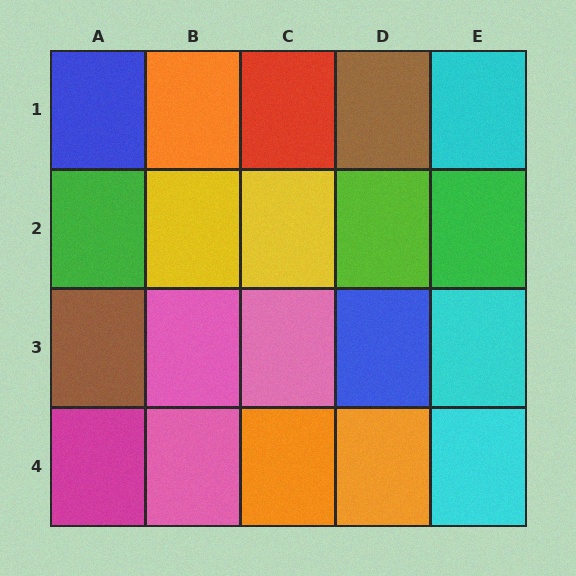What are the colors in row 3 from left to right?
Brown, pink, pink, blue, cyan.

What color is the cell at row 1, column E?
Cyan.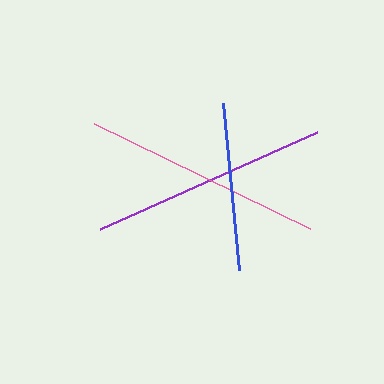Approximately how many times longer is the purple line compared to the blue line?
The purple line is approximately 1.4 times the length of the blue line.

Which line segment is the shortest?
The blue line is the shortest at approximately 169 pixels.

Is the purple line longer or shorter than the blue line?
The purple line is longer than the blue line.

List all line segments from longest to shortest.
From longest to shortest: pink, purple, blue.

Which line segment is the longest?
The pink line is the longest at approximately 240 pixels.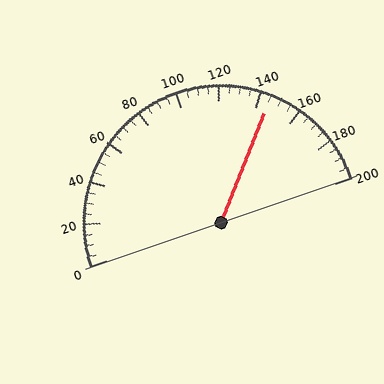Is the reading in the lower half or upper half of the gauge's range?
The reading is in the upper half of the range (0 to 200).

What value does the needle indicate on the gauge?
The needle indicates approximately 145.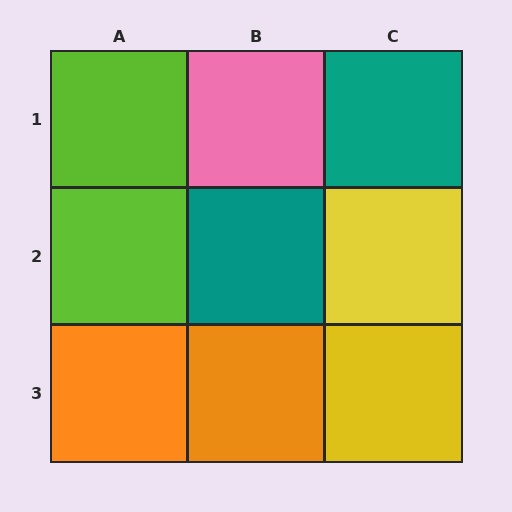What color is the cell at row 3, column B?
Orange.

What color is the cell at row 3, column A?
Orange.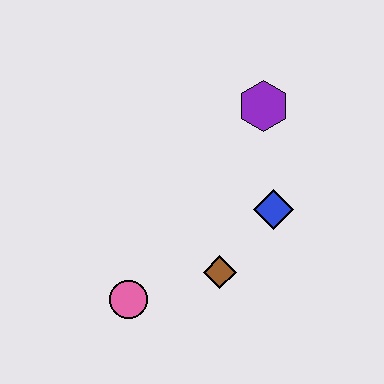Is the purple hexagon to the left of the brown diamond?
No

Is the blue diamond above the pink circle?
Yes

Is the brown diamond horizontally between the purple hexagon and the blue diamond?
No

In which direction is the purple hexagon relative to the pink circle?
The purple hexagon is above the pink circle.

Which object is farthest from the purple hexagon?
The pink circle is farthest from the purple hexagon.